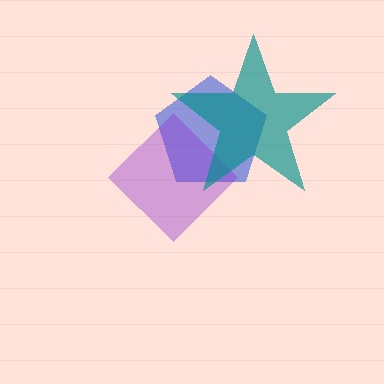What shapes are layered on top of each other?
The layered shapes are: a blue pentagon, a purple diamond, a teal star.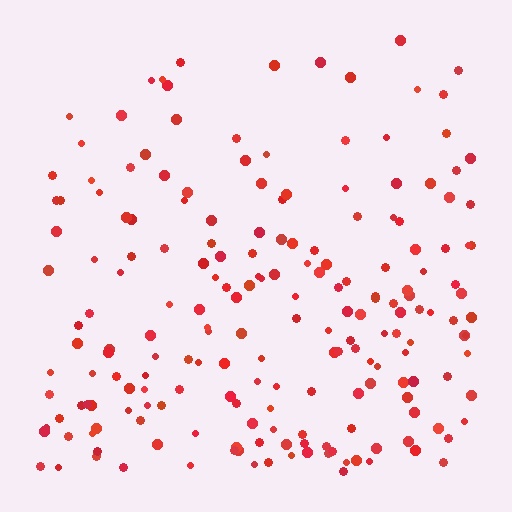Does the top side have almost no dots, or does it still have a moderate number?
Still a moderate number, just noticeably fewer than the bottom.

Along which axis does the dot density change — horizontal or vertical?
Vertical.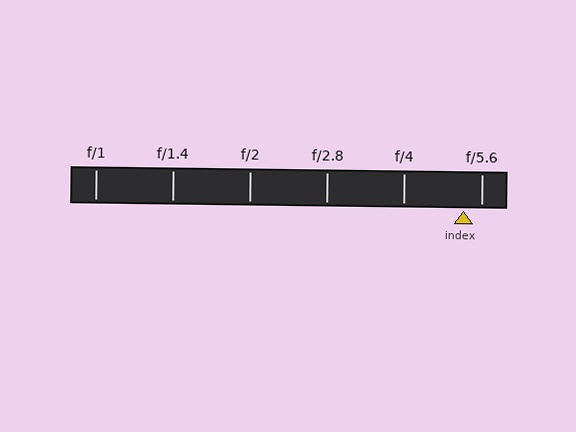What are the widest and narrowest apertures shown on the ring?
The widest aperture shown is f/1 and the narrowest is f/5.6.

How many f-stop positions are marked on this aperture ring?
There are 6 f-stop positions marked.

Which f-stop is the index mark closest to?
The index mark is closest to f/5.6.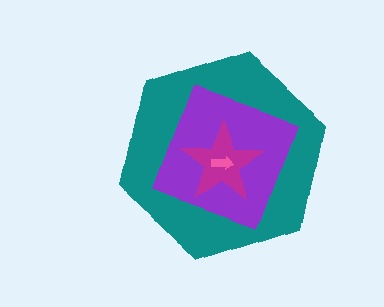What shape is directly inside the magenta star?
The pink arrow.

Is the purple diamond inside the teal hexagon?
Yes.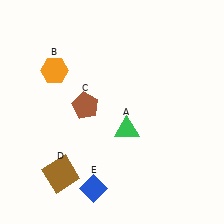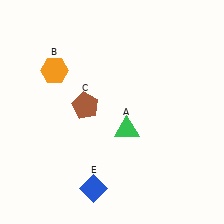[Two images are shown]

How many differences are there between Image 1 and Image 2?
There is 1 difference between the two images.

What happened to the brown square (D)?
The brown square (D) was removed in Image 2. It was in the bottom-left area of Image 1.